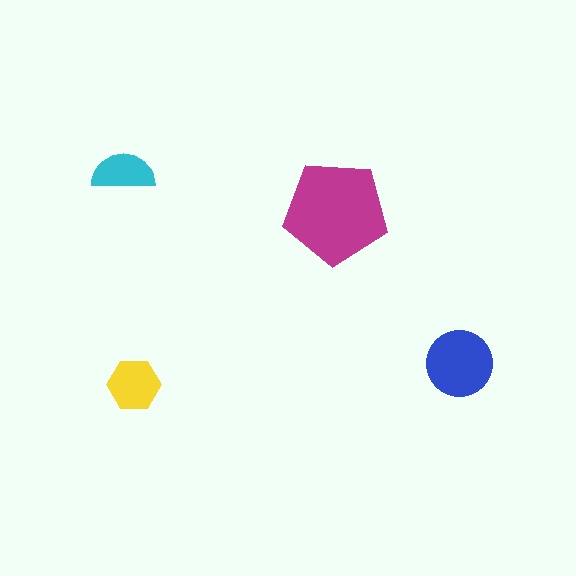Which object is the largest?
The magenta pentagon.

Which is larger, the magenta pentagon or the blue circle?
The magenta pentagon.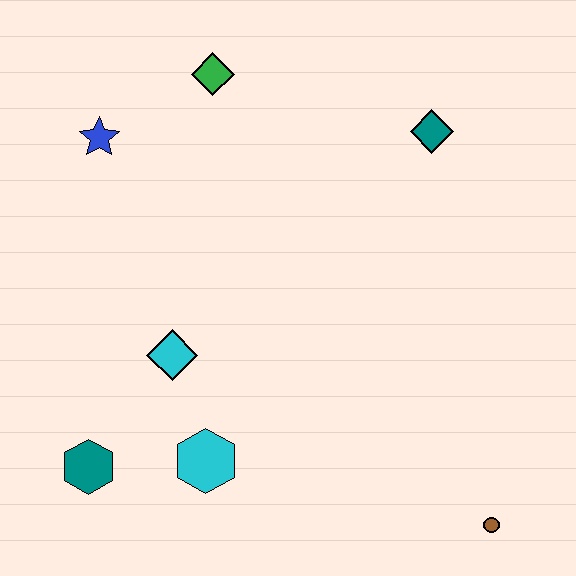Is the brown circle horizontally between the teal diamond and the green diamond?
No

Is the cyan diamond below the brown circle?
No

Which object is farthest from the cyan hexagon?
The teal diamond is farthest from the cyan hexagon.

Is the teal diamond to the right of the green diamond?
Yes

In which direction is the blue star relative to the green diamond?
The blue star is to the left of the green diamond.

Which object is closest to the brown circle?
The cyan hexagon is closest to the brown circle.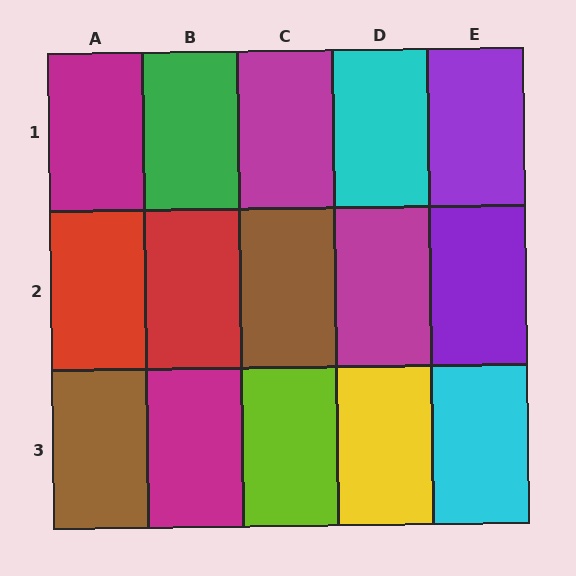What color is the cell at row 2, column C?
Brown.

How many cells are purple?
2 cells are purple.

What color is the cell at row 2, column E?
Purple.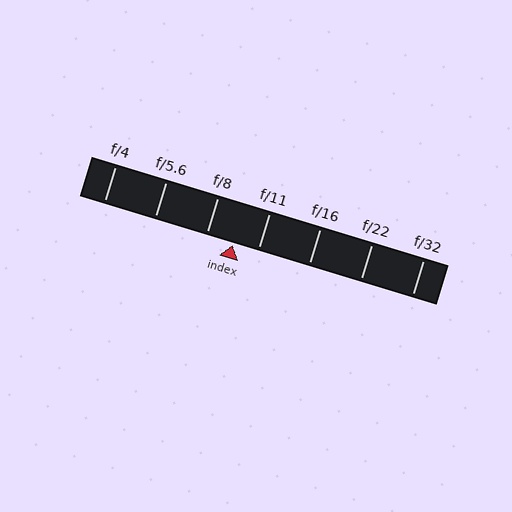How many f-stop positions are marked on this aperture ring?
There are 7 f-stop positions marked.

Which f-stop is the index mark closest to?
The index mark is closest to f/11.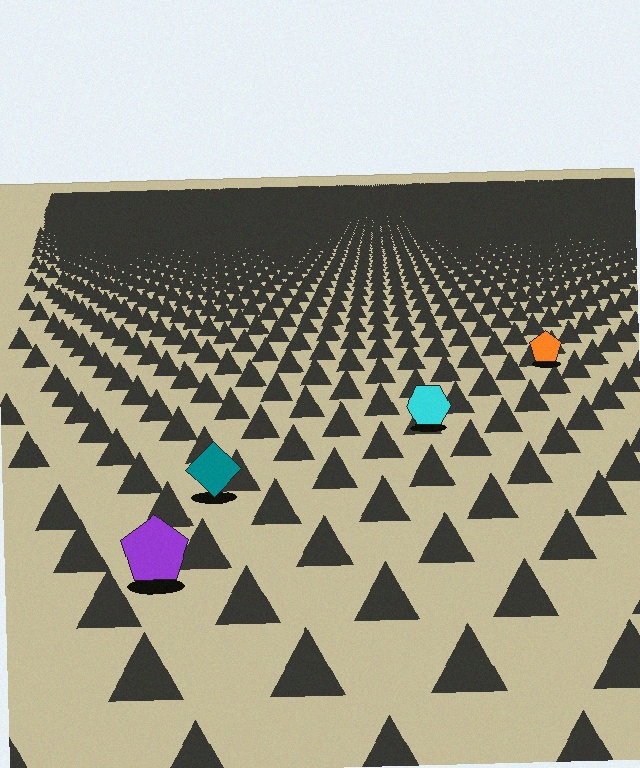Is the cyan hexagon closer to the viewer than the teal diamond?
No. The teal diamond is closer — you can tell from the texture gradient: the ground texture is coarser near it.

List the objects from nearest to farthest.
From nearest to farthest: the purple pentagon, the teal diamond, the cyan hexagon, the orange pentagon.